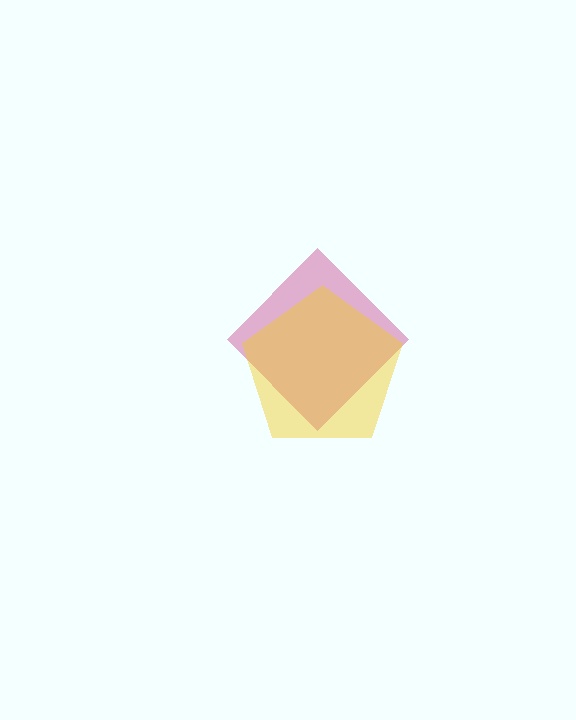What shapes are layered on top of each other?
The layered shapes are: a magenta diamond, a yellow pentagon.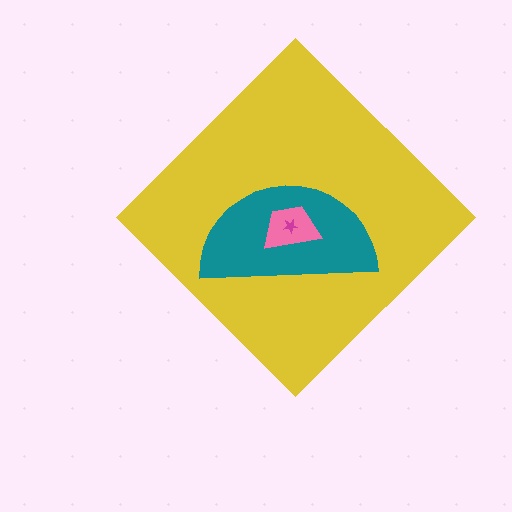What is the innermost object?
The magenta star.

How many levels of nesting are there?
4.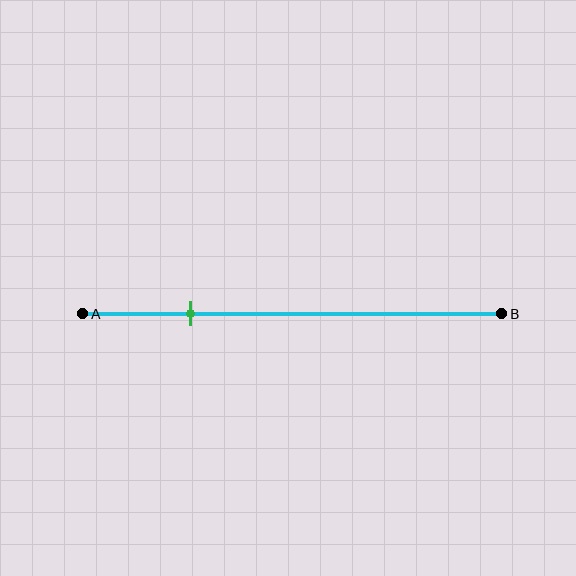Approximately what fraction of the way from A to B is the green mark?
The green mark is approximately 25% of the way from A to B.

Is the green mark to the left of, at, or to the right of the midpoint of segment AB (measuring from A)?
The green mark is to the left of the midpoint of segment AB.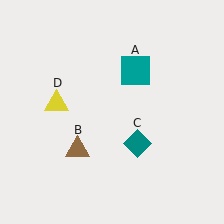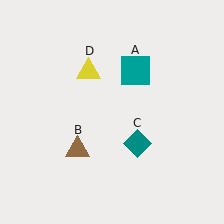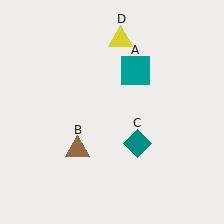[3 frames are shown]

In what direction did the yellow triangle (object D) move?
The yellow triangle (object D) moved up and to the right.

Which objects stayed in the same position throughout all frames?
Teal square (object A) and brown triangle (object B) and teal diamond (object C) remained stationary.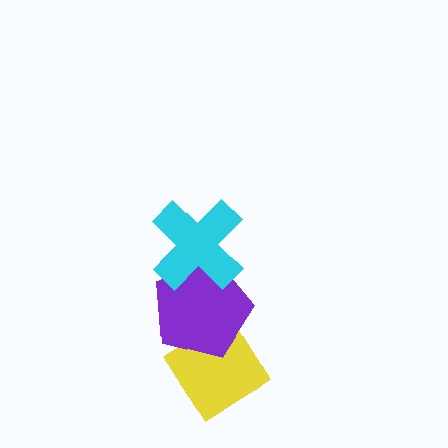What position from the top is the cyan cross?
The cyan cross is 1st from the top.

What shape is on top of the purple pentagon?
The cyan cross is on top of the purple pentagon.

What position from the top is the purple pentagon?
The purple pentagon is 2nd from the top.